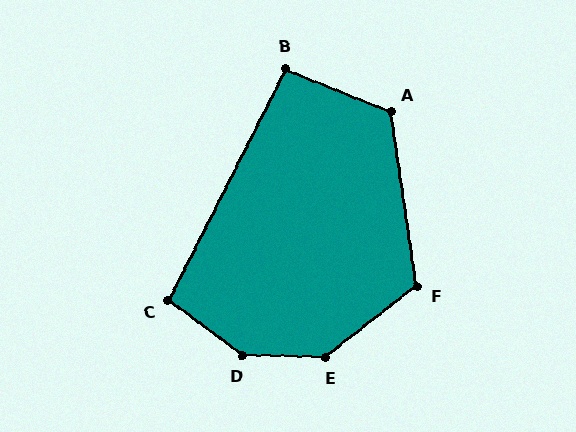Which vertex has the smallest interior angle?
B, at approximately 95 degrees.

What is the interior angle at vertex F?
Approximately 120 degrees (obtuse).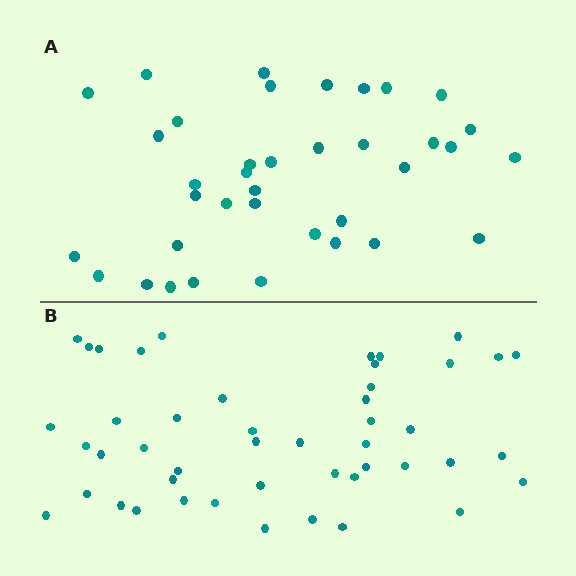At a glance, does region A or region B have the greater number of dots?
Region B (the bottom region) has more dots.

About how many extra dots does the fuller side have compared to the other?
Region B has roughly 10 or so more dots than region A.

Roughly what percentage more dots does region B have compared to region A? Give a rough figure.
About 25% more.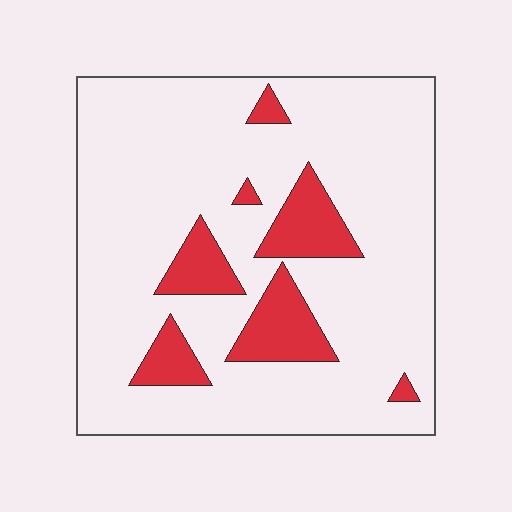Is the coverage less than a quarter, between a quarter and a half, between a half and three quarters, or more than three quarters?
Less than a quarter.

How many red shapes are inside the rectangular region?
7.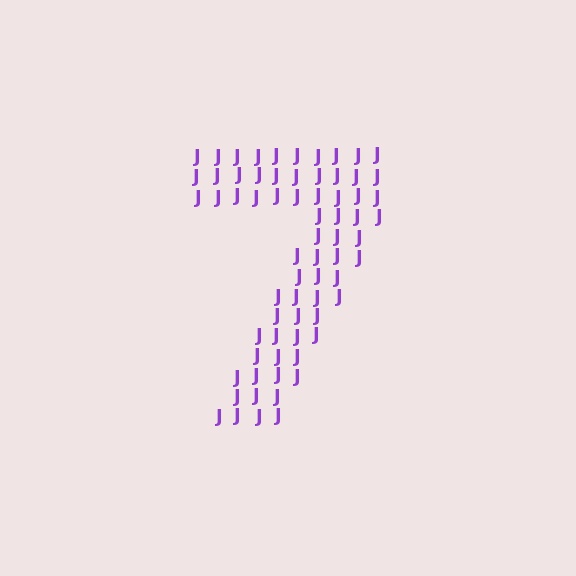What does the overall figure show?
The overall figure shows the digit 7.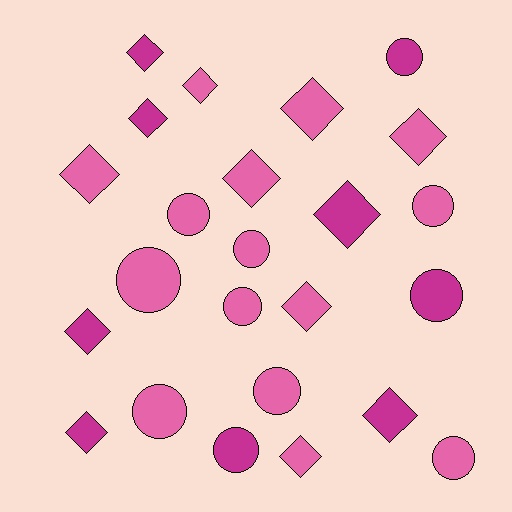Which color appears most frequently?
Pink, with 15 objects.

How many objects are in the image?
There are 24 objects.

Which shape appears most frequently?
Diamond, with 13 objects.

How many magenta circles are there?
There are 3 magenta circles.